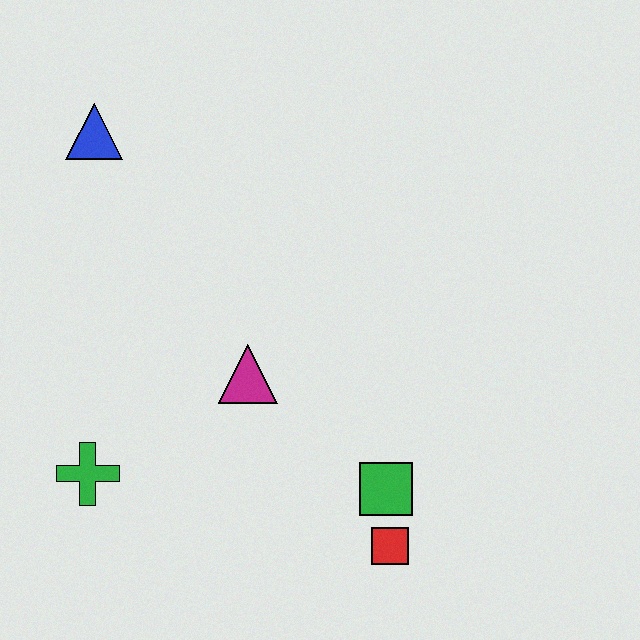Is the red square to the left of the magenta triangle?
No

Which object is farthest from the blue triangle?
The red square is farthest from the blue triangle.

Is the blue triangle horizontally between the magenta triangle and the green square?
No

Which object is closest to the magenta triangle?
The green square is closest to the magenta triangle.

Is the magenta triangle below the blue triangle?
Yes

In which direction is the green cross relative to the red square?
The green cross is to the left of the red square.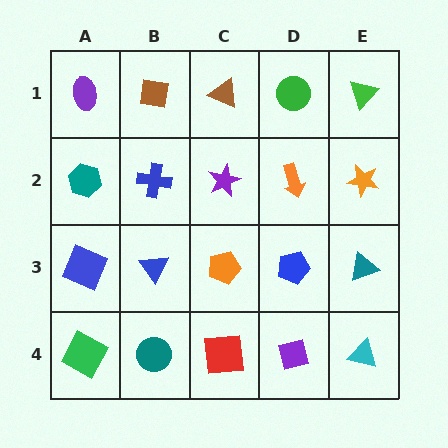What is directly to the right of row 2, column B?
A purple star.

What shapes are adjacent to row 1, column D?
An orange arrow (row 2, column D), a brown triangle (row 1, column C), a green triangle (row 1, column E).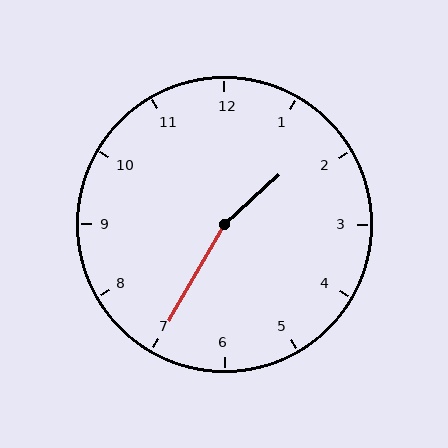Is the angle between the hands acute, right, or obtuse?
It is obtuse.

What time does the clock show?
1:35.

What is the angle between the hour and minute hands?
Approximately 162 degrees.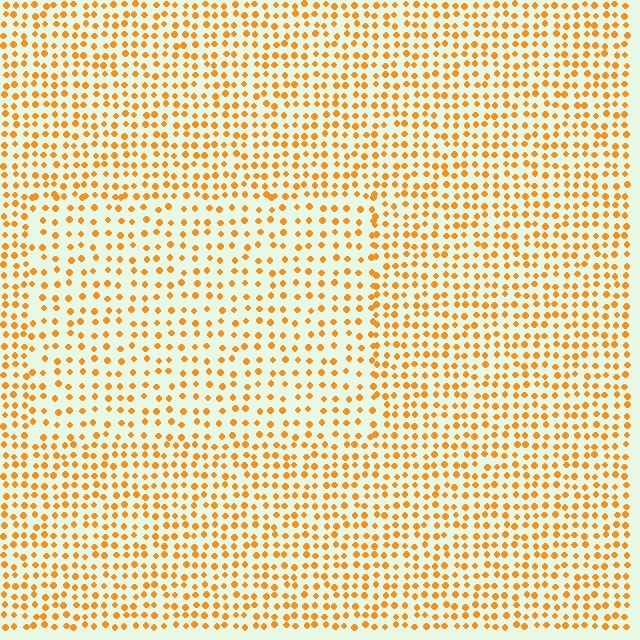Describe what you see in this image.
The image contains small orange elements arranged at two different densities. A rectangle-shaped region is visible where the elements are less densely packed than the surrounding area.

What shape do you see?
I see a rectangle.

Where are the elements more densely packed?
The elements are more densely packed outside the rectangle boundary.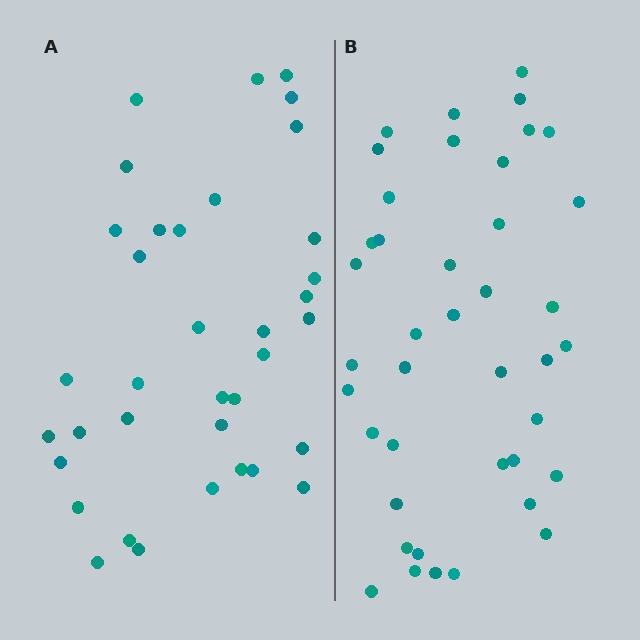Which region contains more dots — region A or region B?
Region B (the right region) has more dots.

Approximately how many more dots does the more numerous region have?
Region B has about 5 more dots than region A.